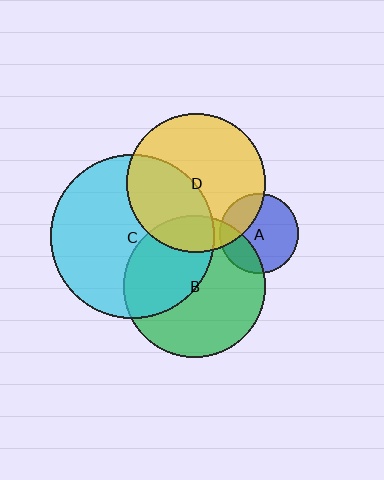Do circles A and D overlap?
Yes.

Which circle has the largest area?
Circle C (cyan).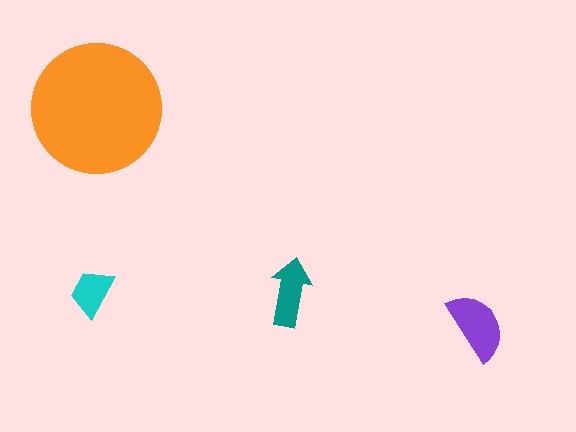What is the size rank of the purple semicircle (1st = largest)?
2nd.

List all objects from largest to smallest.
The orange circle, the purple semicircle, the teal arrow, the cyan trapezoid.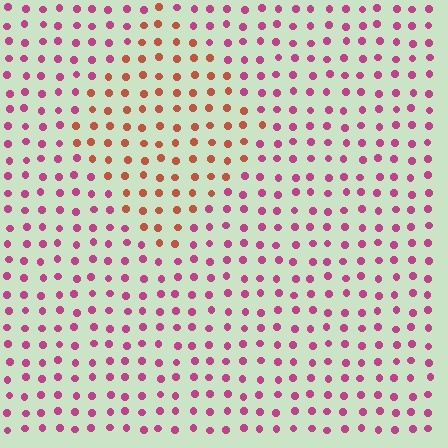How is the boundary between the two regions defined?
The boundary is defined purely by a slight shift in hue (about 45 degrees). Spacing, size, and orientation are identical on both sides.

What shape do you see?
I see a diamond.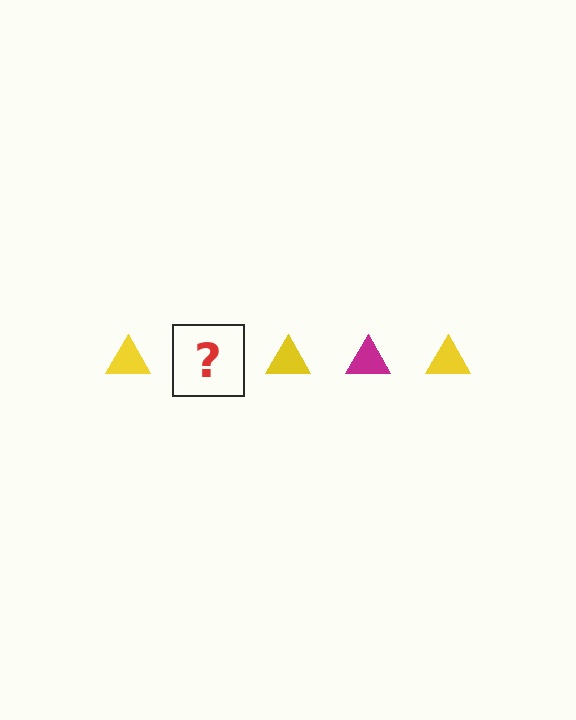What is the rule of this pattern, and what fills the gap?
The rule is that the pattern cycles through yellow, magenta triangles. The gap should be filled with a magenta triangle.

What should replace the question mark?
The question mark should be replaced with a magenta triangle.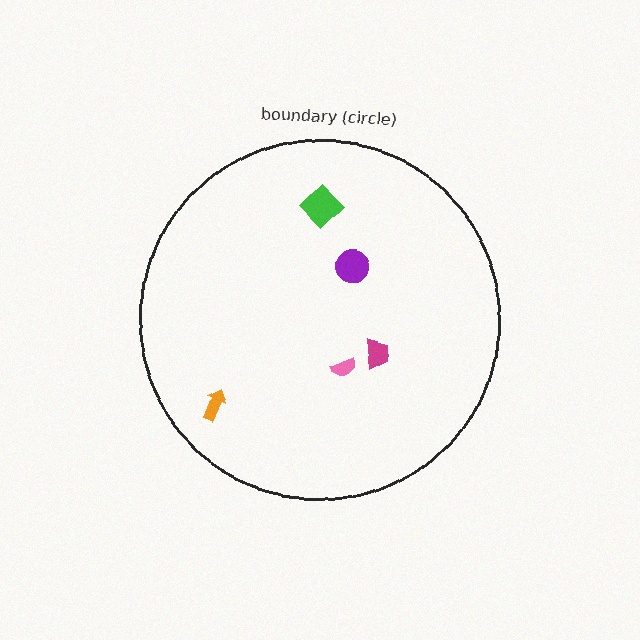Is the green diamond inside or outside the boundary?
Inside.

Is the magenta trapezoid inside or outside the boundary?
Inside.